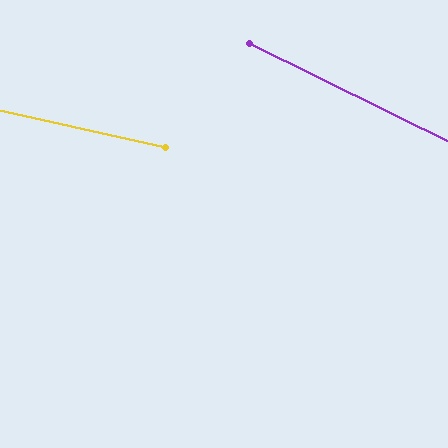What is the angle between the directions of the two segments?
Approximately 14 degrees.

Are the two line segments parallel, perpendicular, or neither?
Neither parallel nor perpendicular — they differ by about 14°.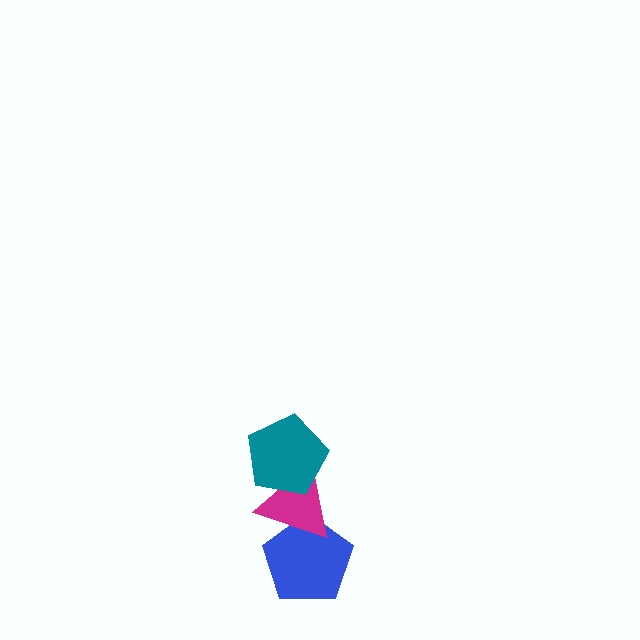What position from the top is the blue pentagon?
The blue pentagon is 3rd from the top.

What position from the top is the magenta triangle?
The magenta triangle is 2nd from the top.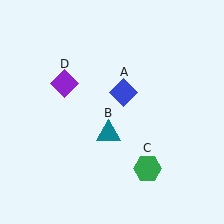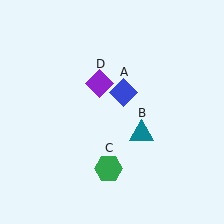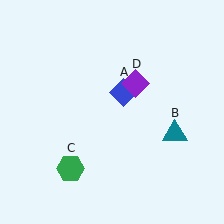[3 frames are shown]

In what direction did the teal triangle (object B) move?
The teal triangle (object B) moved right.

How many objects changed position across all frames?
3 objects changed position: teal triangle (object B), green hexagon (object C), purple diamond (object D).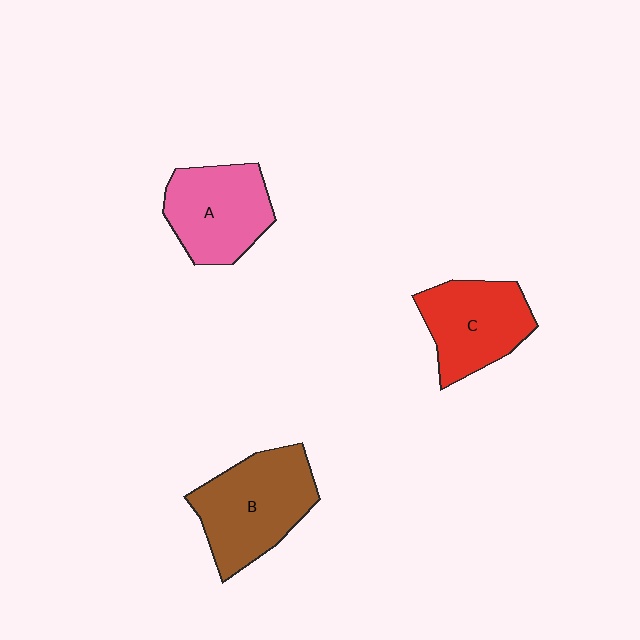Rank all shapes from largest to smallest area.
From largest to smallest: B (brown), A (pink), C (red).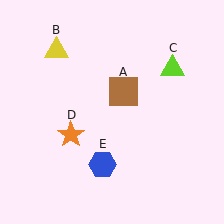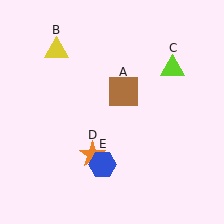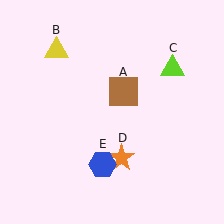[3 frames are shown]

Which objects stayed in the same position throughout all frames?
Brown square (object A) and yellow triangle (object B) and lime triangle (object C) and blue hexagon (object E) remained stationary.